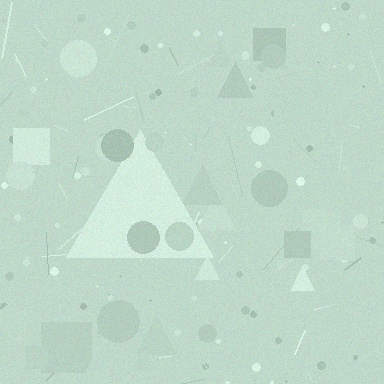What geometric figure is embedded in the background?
A triangle is embedded in the background.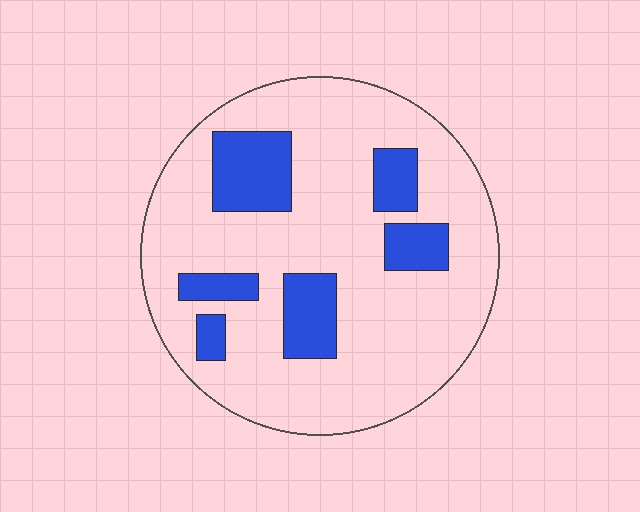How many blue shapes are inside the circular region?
6.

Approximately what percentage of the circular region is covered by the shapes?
Approximately 20%.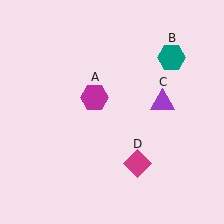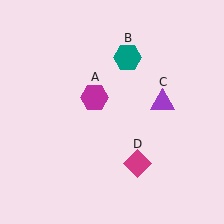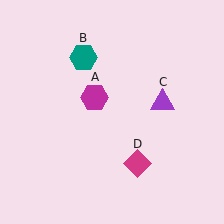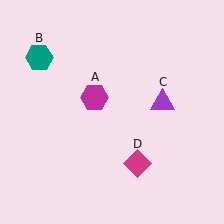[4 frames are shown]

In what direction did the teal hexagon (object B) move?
The teal hexagon (object B) moved left.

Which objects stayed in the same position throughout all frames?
Magenta hexagon (object A) and purple triangle (object C) and magenta diamond (object D) remained stationary.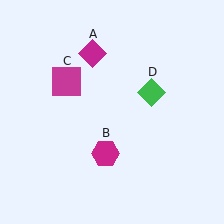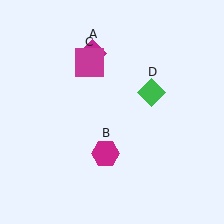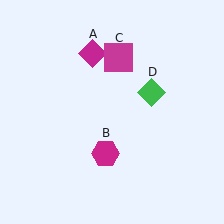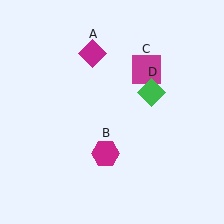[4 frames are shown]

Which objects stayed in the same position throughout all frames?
Magenta diamond (object A) and magenta hexagon (object B) and green diamond (object D) remained stationary.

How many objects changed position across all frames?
1 object changed position: magenta square (object C).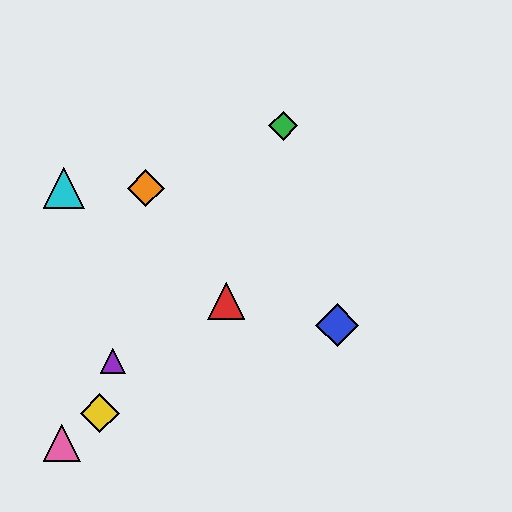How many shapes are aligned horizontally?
2 shapes (the orange diamond, the cyan triangle) are aligned horizontally.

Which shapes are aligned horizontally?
The orange diamond, the cyan triangle are aligned horizontally.